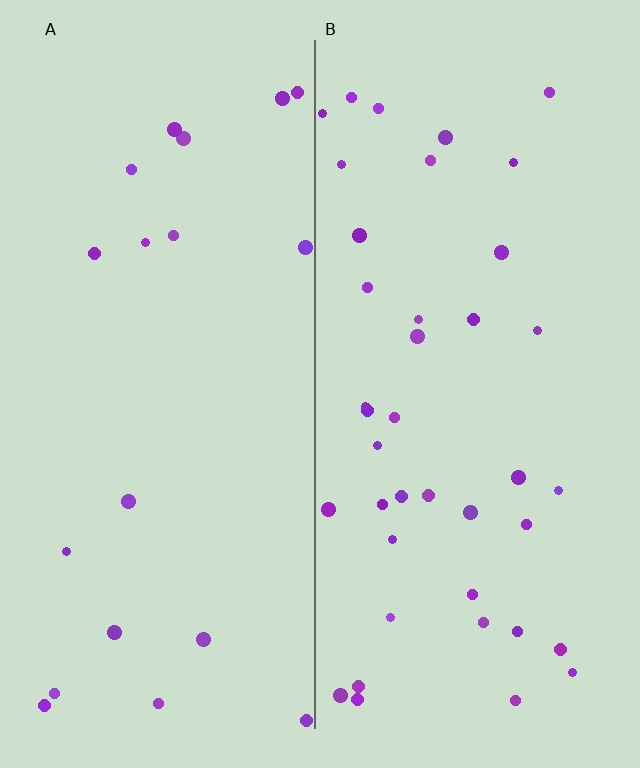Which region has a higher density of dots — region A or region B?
B (the right).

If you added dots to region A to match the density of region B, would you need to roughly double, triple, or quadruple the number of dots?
Approximately double.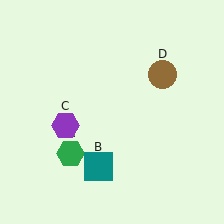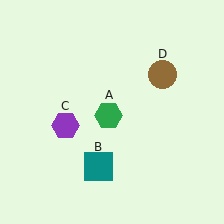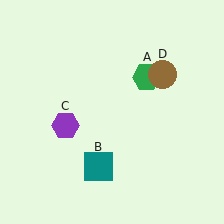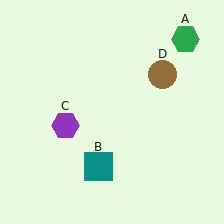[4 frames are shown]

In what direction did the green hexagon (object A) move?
The green hexagon (object A) moved up and to the right.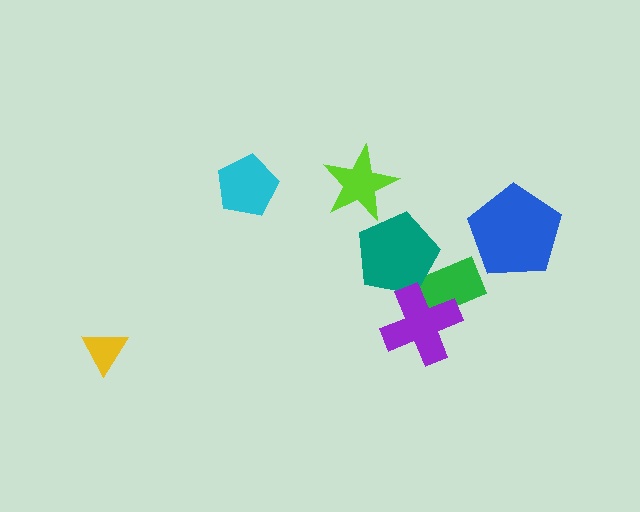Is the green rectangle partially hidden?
Yes, it is partially covered by another shape.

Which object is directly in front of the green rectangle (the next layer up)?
The teal pentagon is directly in front of the green rectangle.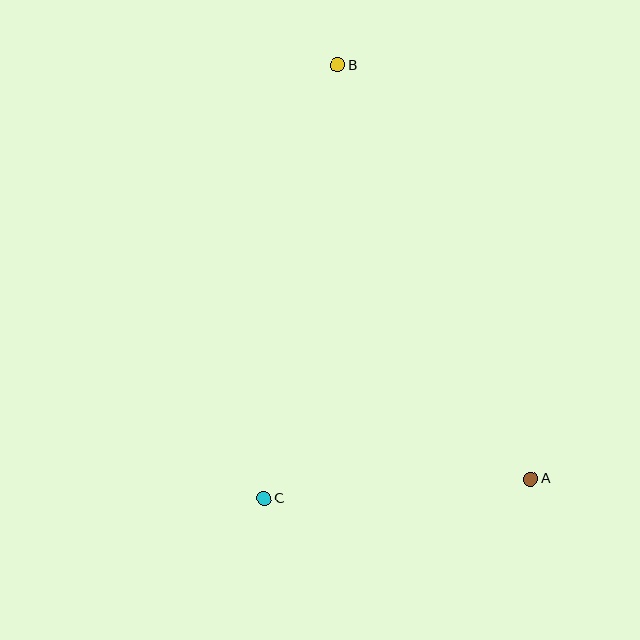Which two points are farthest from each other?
Points A and B are farthest from each other.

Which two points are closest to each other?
Points A and C are closest to each other.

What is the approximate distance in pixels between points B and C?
The distance between B and C is approximately 439 pixels.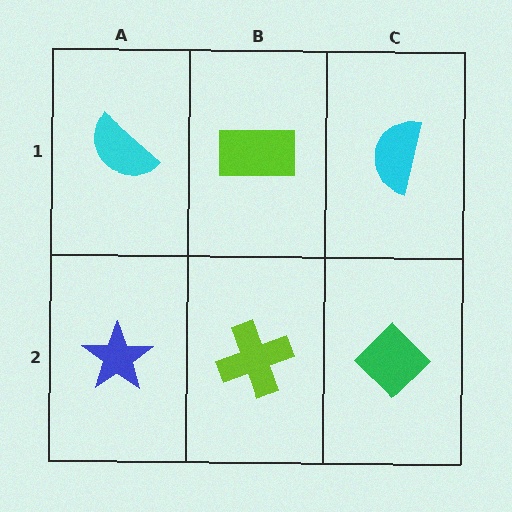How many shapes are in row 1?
3 shapes.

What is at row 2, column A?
A blue star.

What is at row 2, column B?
A lime cross.